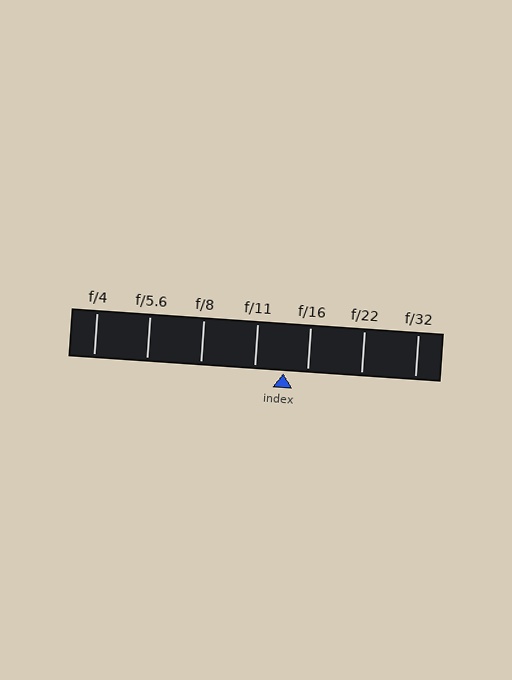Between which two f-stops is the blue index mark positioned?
The index mark is between f/11 and f/16.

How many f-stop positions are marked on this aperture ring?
There are 7 f-stop positions marked.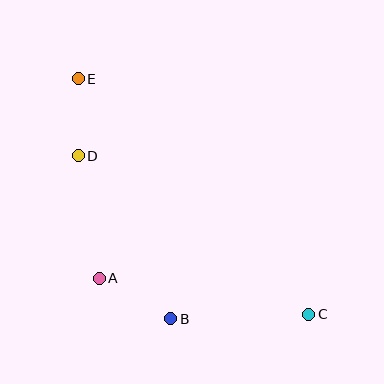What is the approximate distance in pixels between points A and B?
The distance between A and B is approximately 82 pixels.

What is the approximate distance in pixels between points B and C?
The distance between B and C is approximately 138 pixels.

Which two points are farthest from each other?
Points C and E are farthest from each other.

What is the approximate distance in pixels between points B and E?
The distance between B and E is approximately 257 pixels.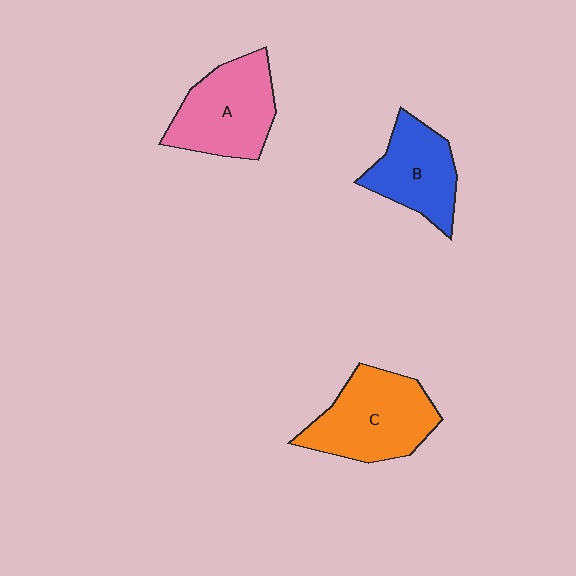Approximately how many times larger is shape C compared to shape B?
Approximately 1.3 times.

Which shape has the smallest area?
Shape B (blue).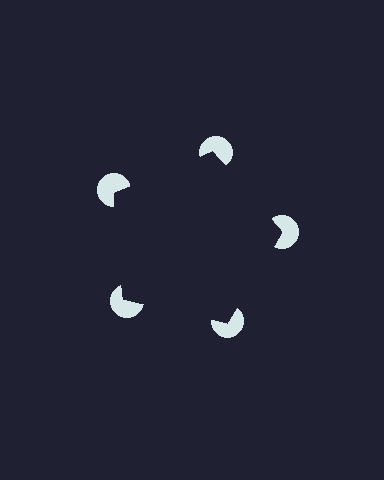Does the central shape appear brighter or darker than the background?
It typically appears slightly darker than the background, even though no actual brightness change is drawn.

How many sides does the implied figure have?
5 sides.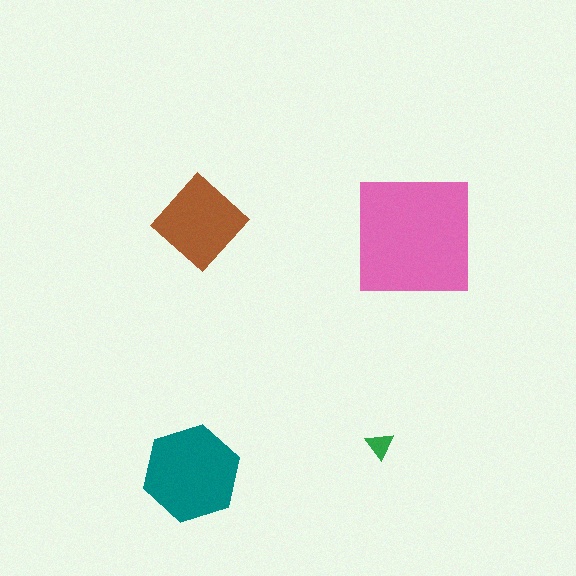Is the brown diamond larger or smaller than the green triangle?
Larger.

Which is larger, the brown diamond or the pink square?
The pink square.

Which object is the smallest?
The green triangle.